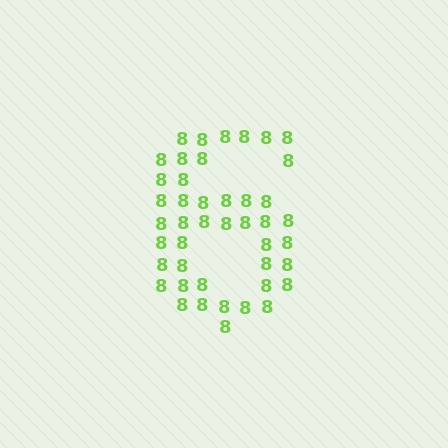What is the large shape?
The large shape is the digit 6.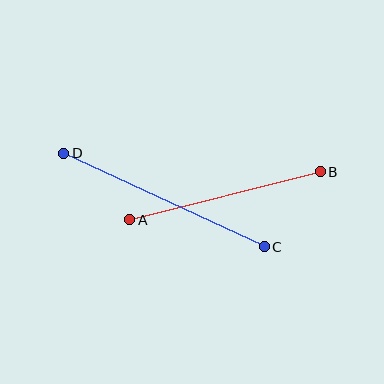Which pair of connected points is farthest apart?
Points C and D are farthest apart.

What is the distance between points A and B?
The distance is approximately 196 pixels.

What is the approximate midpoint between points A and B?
The midpoint is at approximately (225, 196) pixels.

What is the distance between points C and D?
The distance is approximately 221 pixels.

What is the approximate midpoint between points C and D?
The midpoint is at approximately (164, 200) pixels.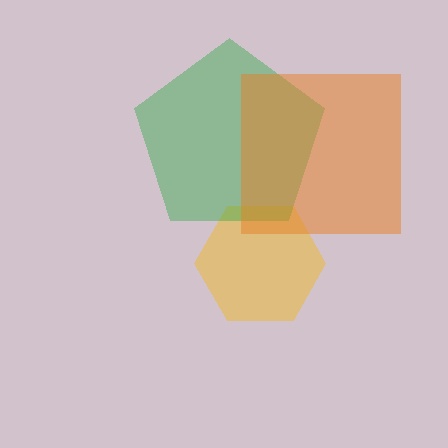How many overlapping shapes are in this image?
There are 3 overlapping shapes in the image.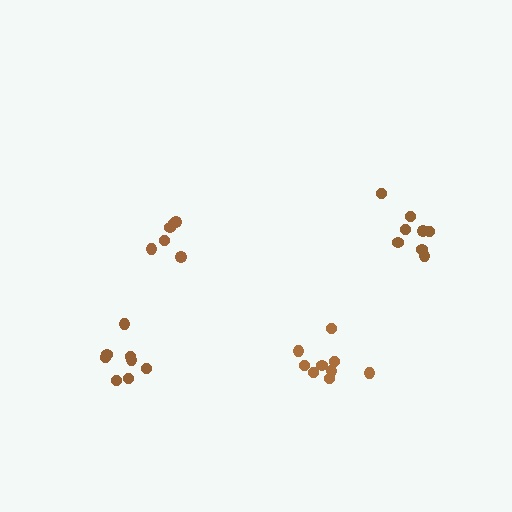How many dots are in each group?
Group 1: 8 dots, Group 2: 9 dots, Group 3: 6 dots, Group 4: 8 dots (31 total).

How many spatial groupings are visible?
There are 4 spatial groupings.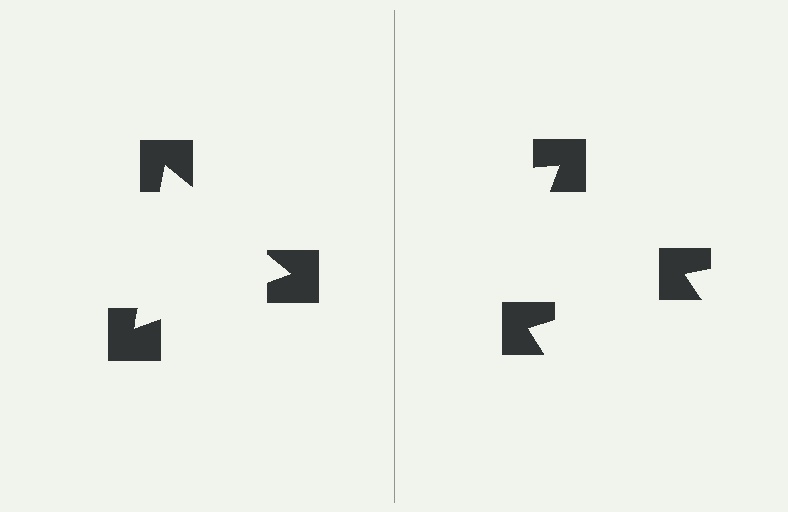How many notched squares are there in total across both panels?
6 — 3 on each side.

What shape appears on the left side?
An illusory triangle.